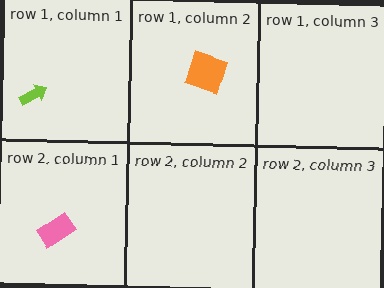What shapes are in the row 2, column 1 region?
The pink rectangle.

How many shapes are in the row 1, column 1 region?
1.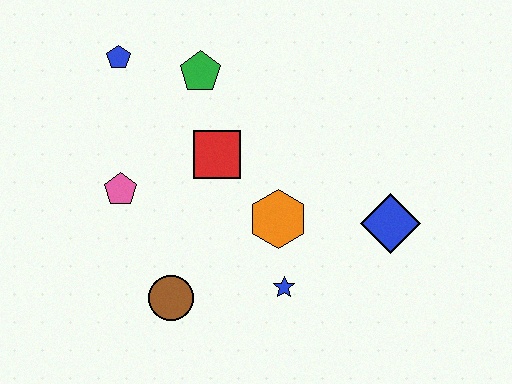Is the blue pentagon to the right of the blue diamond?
No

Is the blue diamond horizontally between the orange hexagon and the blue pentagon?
No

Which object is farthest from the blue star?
The blue pentagon is farthest from the blue star.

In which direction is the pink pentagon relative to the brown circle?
The pink pentagon is above the brown circle.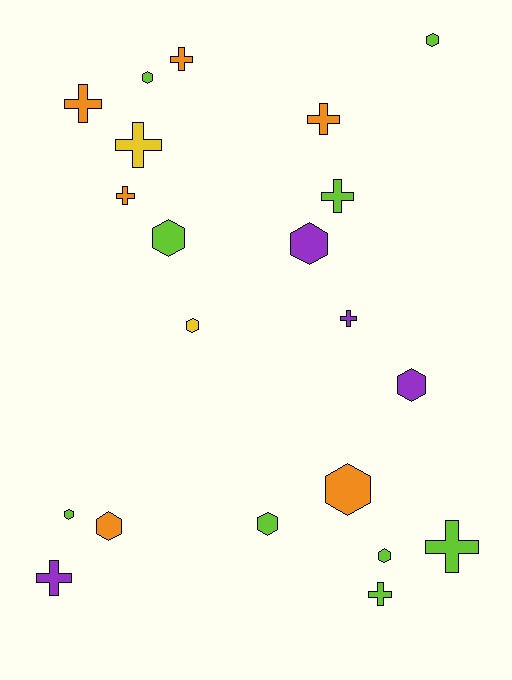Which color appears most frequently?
Lime, with 9 objects.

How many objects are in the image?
There are 21 objects.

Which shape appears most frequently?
Hexagon, with 11 objects.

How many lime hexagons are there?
There are 6 lime hexagons.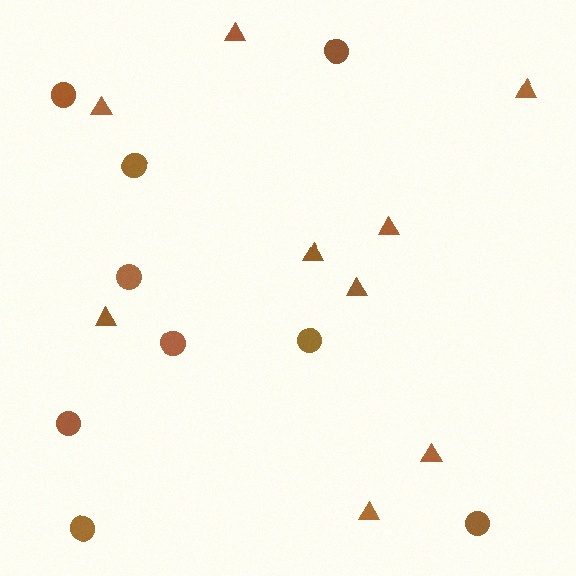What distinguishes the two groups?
There are 2 groups: one group of triangles (9) and one group of circles (9).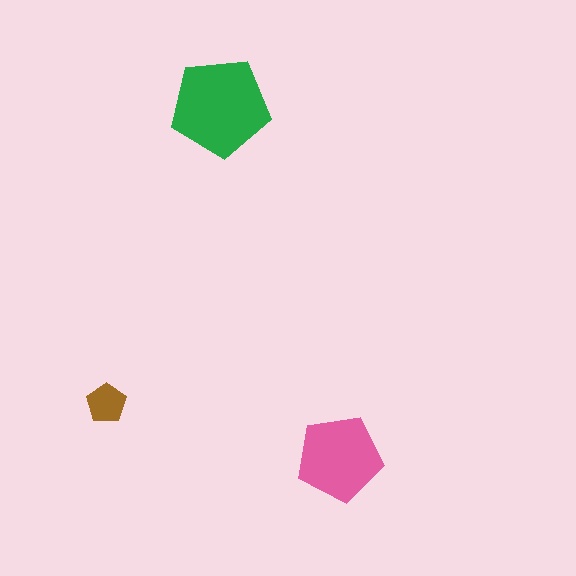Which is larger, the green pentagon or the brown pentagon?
The green one.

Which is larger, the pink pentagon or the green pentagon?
The green one.